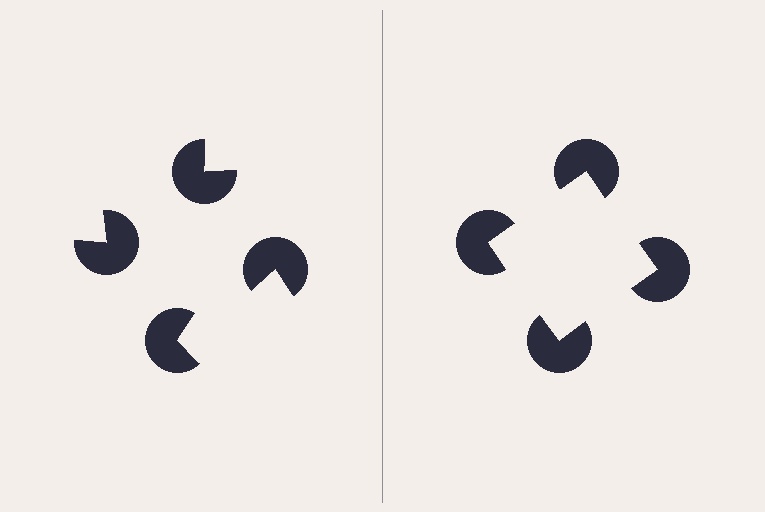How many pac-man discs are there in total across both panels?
8 — 4 on each side.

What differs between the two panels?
The pac-man discs are positioned identically on both sides; only the wedge orientations differ. On the right they align to a square; on the left they are misaligned.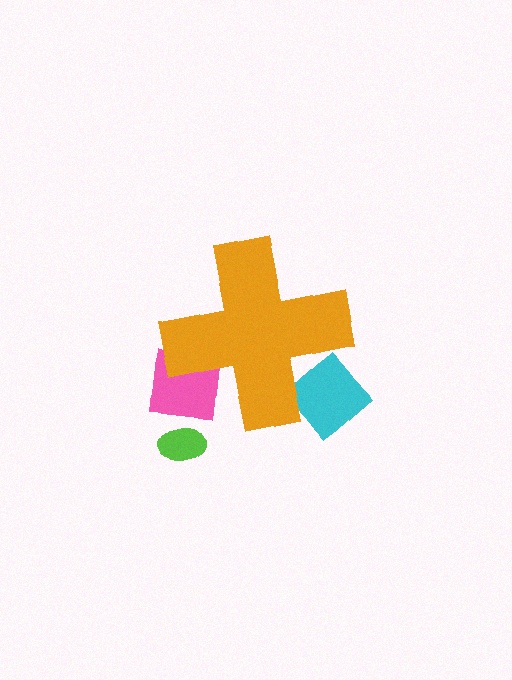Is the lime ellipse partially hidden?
No, the lime ellipse is fully visible.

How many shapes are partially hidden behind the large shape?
2 shapes are partially hidden.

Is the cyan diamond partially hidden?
Yes, the cyan diamond is partially hidden behind the orange cross.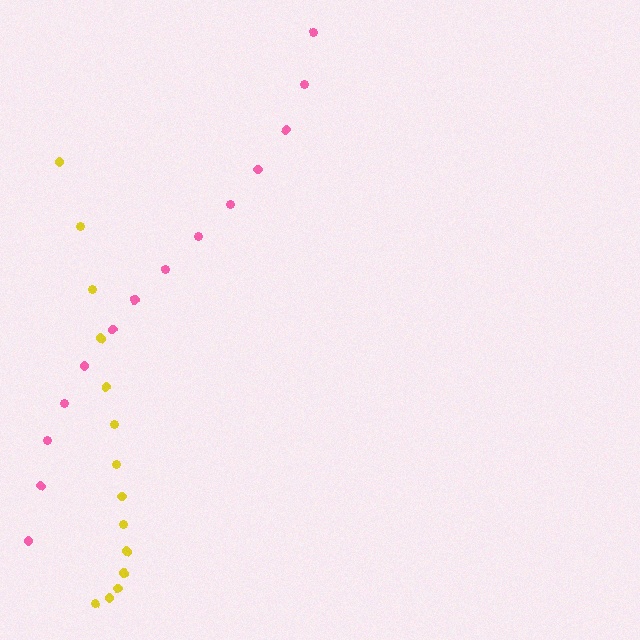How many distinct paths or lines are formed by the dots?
There are 2 distinct paths.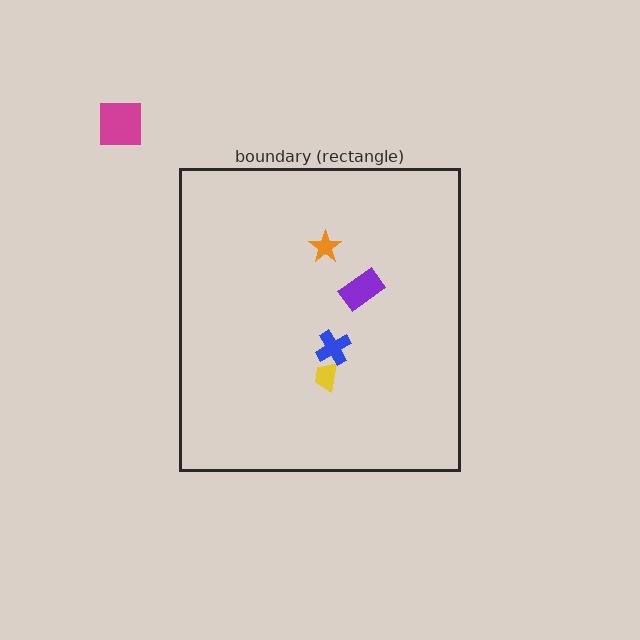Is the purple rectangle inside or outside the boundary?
Inside.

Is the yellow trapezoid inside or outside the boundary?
Inside.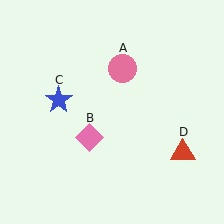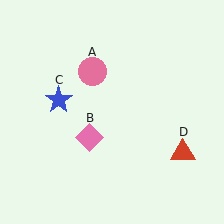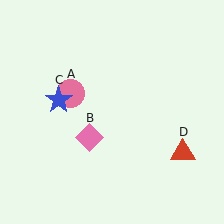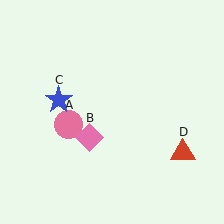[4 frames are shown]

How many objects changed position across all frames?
1 object changed position: pink circle (object A).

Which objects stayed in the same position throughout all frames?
Pink diamond (object B) and blue star (object C) and red triangle (object D) remained stationary.